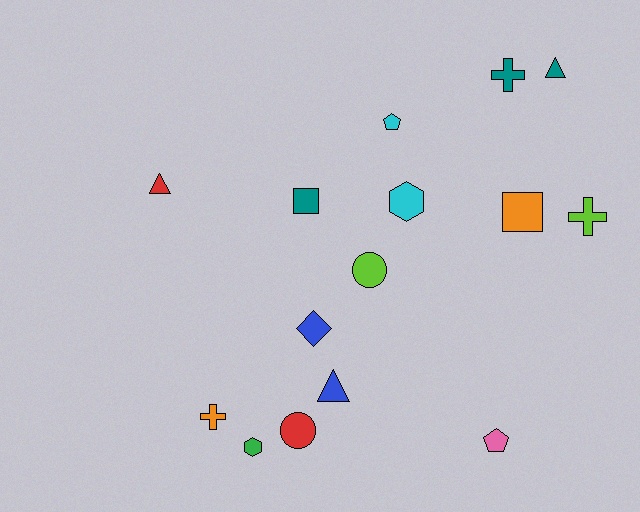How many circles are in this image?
There are 2 circles.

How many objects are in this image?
There are 15 objects.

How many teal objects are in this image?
There are 3 teal objects.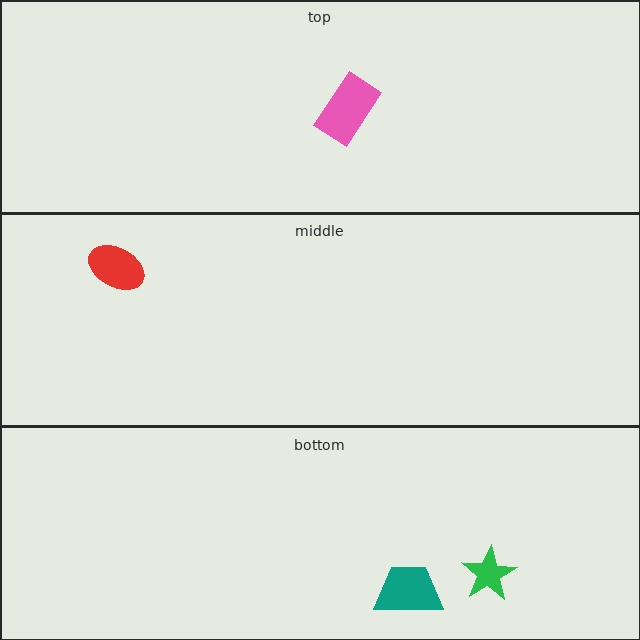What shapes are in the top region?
The pink rectangle.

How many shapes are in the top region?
1.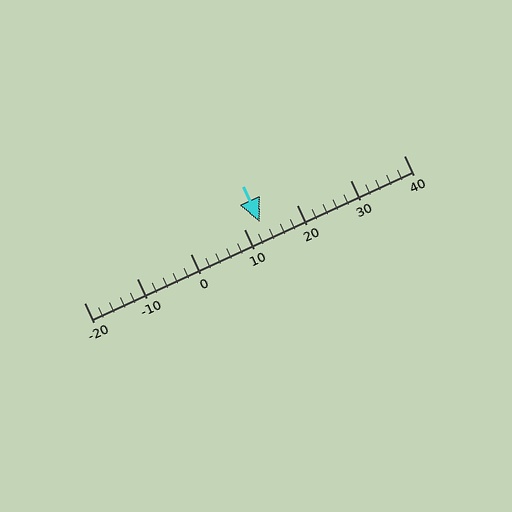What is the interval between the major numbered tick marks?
The major tick marks are spaced 10 units apart.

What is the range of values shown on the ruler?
The ruler shows values from -20 to 40.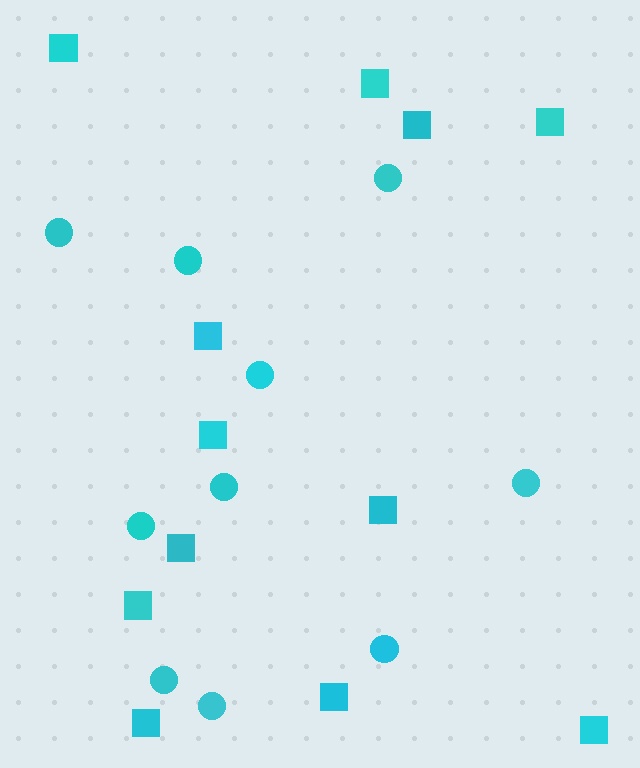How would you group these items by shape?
There are 2 groups: one group of squares (12) and one group of circles (10).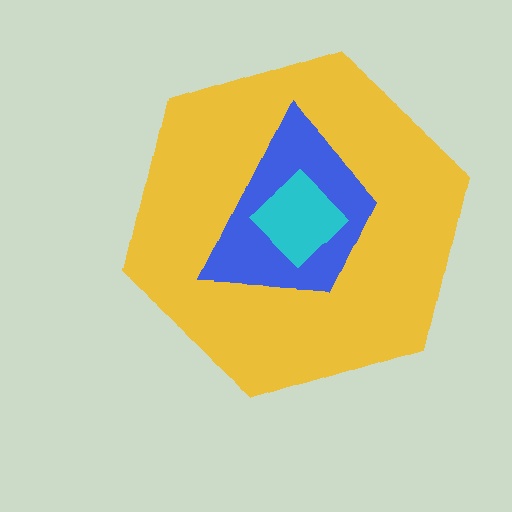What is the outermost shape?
The yellow hexagon.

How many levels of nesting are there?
3.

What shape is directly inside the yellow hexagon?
The blue trapezoid.